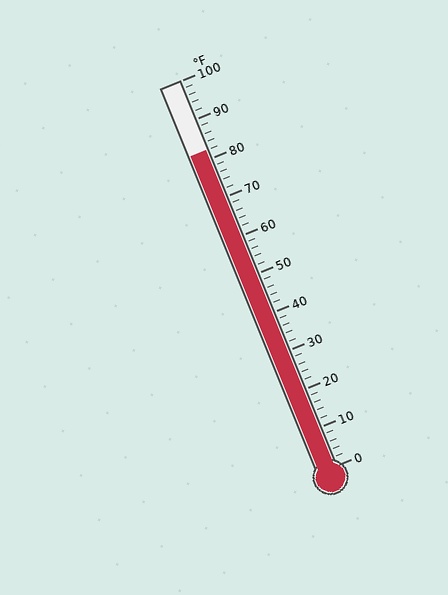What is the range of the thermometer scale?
The thermometer scale ranges from 0°F to 100°F.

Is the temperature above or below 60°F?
The temperature is above 60°F.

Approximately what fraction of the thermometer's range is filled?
The thermometer is filled to approximately 80% of its range.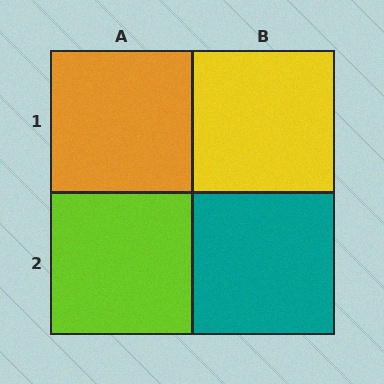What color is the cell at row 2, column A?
Lime.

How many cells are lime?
1 cell is lime.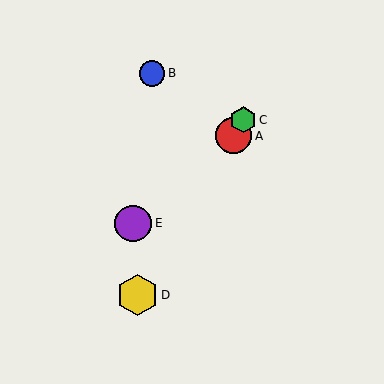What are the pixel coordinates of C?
Object C is at (243, 120).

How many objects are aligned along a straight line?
3 objects (A, C, D) are aligned along a straight line.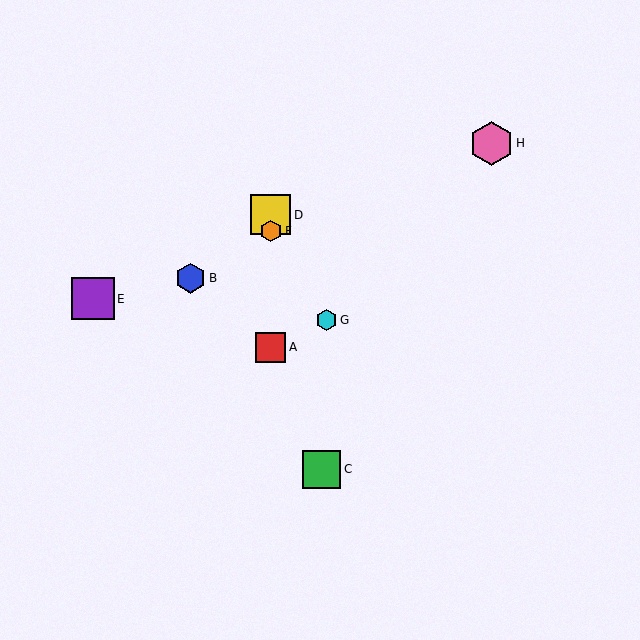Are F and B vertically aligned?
No, F is at x≈271 and B is at x≈191.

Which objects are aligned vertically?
Objects A, D, F are aligned vertically.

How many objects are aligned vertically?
3 objects (A, D, F) are aligned vertically.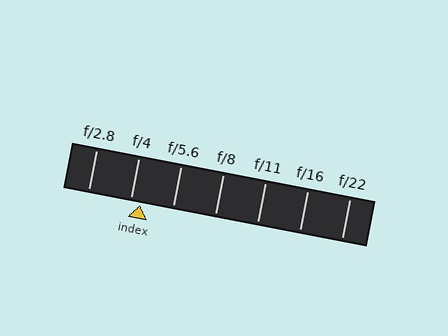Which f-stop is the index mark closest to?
The index mark is closest to f/4.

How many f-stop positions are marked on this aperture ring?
There are 7 f-stop positions marked.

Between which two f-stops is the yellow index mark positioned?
The index mark is between f/4 and f/5.6.